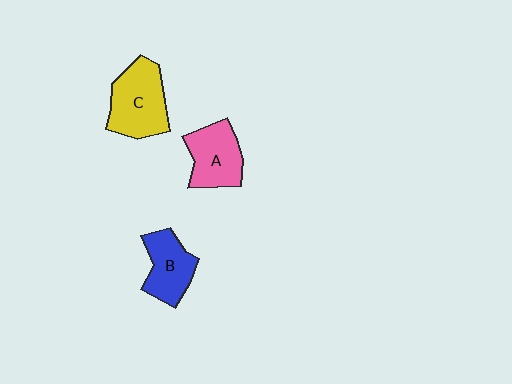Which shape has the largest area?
Shape C (yellow).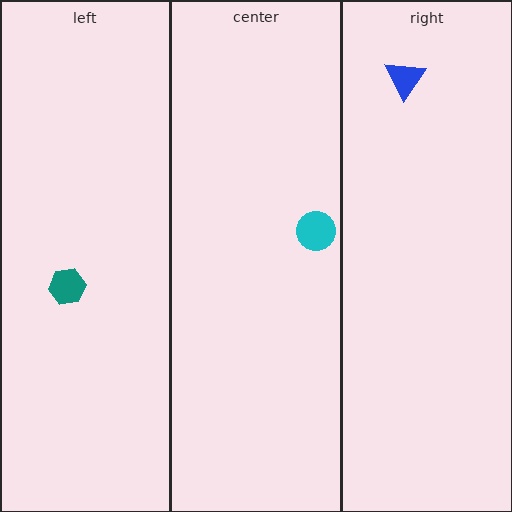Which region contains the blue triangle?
The right region.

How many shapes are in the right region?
1.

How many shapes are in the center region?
1.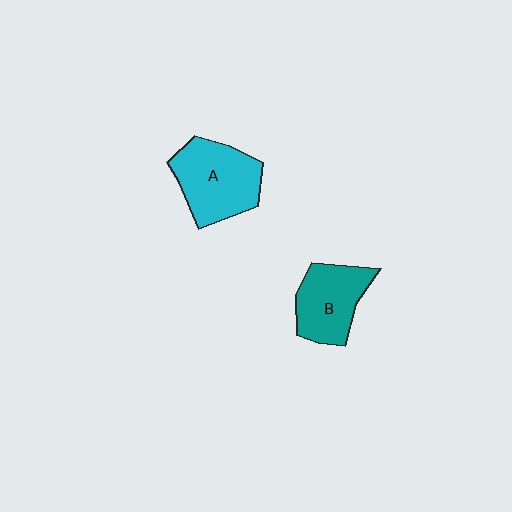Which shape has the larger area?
Shape A (cyan).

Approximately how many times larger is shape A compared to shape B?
Approximately 1.2 times.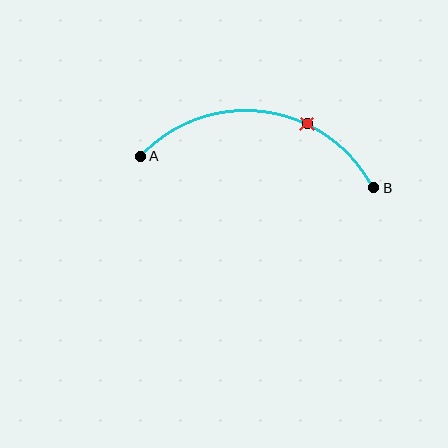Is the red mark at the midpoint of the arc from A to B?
No. The red mark lies on the arc but is closer to endpoint B. The arc midpoint would be at the point on the curve equidistant along the arc from both A and B.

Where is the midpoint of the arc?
The arc midpoint is the point on the curve farthest from the straight line joining A and B. It sits above that line.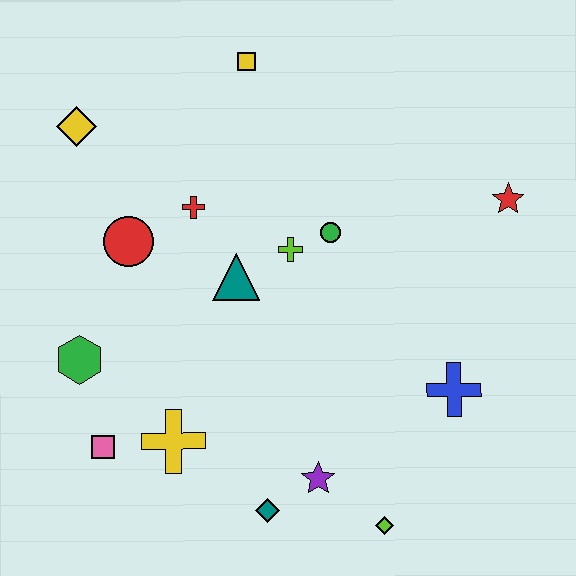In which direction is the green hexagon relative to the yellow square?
The green hexagon is below the yellow square.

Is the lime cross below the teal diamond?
No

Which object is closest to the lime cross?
The green circle is closest to the lime cross.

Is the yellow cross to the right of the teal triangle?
No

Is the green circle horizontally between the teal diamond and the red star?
Yes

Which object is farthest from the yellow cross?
The red star is farthest from the yellow cross.